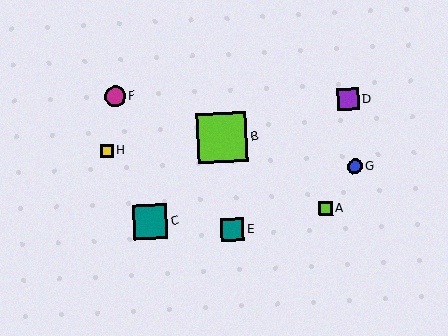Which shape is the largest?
The lime square (labeled B) is the largest.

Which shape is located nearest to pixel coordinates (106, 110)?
The magenta circle (labeled F) at (115, 96) is nearest to that location.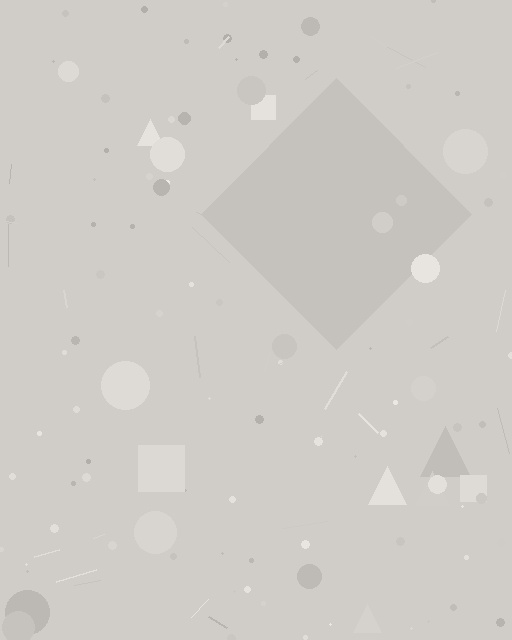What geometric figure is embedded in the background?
A diamond is embedded in the background.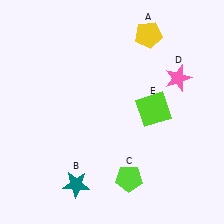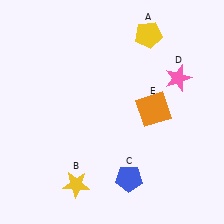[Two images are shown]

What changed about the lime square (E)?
In Image 1, E is lime. In Image 2, it changed to orange.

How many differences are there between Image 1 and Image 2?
There are 3 differences between the two images.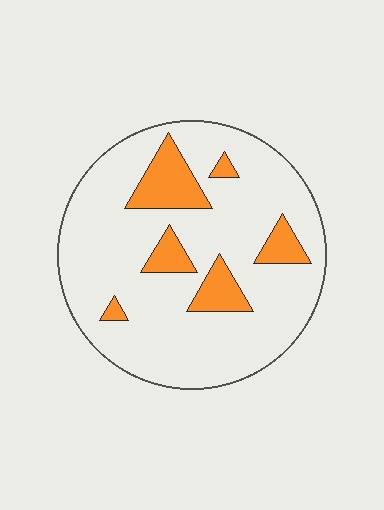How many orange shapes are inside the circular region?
6.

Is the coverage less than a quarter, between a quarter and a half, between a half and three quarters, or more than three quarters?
Less than a quarter.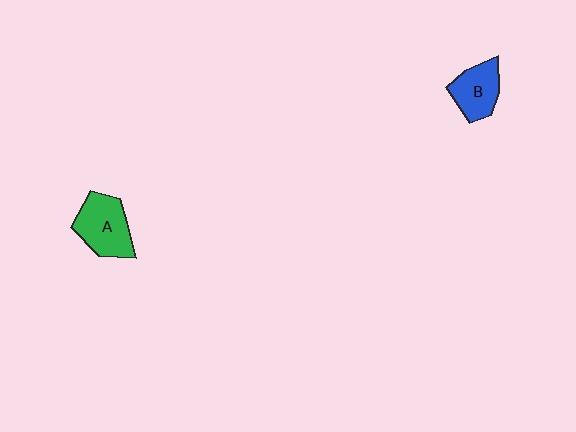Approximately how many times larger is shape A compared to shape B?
Approximately 1.3 times.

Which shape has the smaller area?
Shape B (blue).